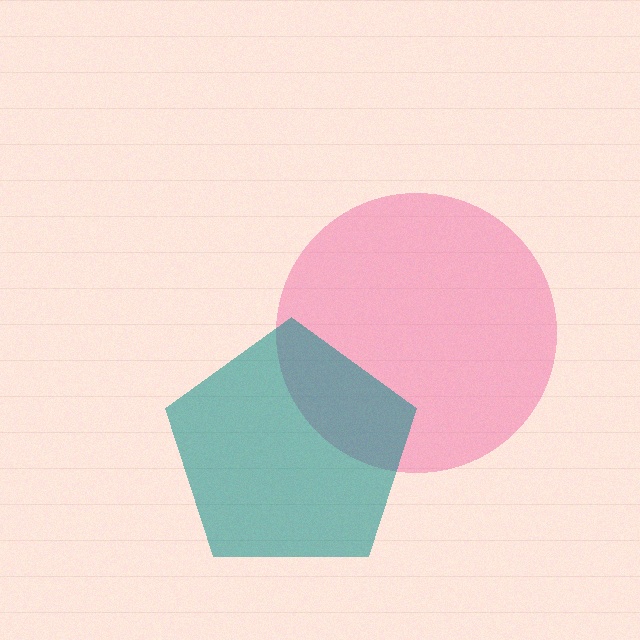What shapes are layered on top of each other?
The layered shapes are: a pink circle, a teal pentagon.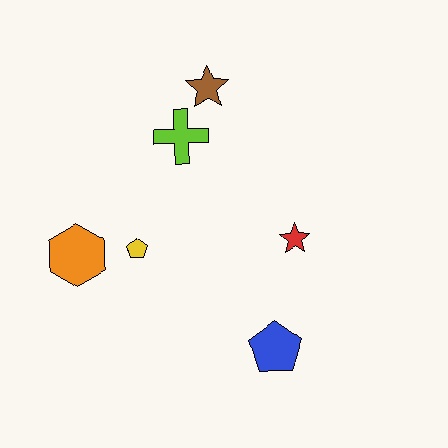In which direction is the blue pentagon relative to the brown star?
The blue pentagon is below the brown star.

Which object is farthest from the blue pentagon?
The brown star is farthest from the blue pentagon.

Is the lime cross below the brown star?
Yes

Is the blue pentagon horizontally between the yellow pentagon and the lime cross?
No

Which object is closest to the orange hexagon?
The yellow pentagon is closest to the orange hexagon.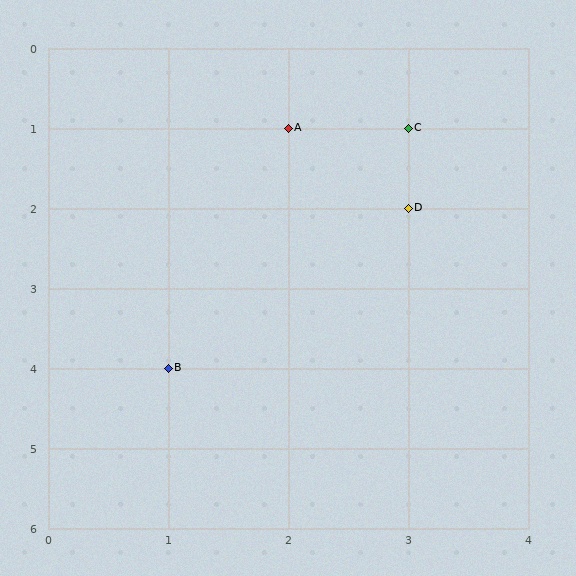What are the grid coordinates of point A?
Point A is at grid coordinates (2, 1).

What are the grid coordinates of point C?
Point C is at grid coordinates (3, 1).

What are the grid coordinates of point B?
Point B is at grid coordinates (1, 4).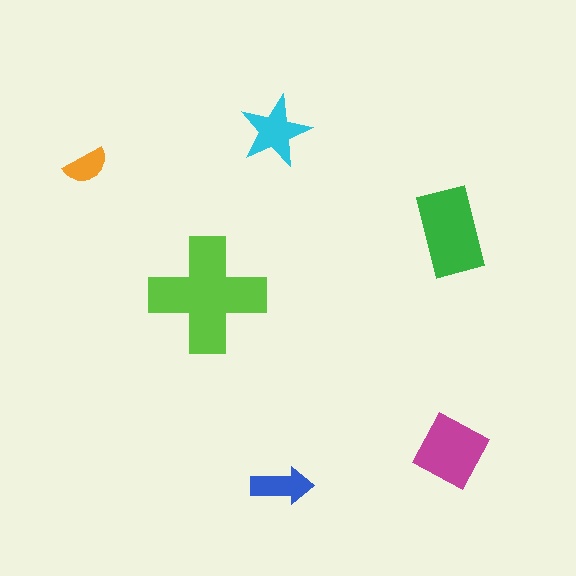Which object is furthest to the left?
The orange semicircle is leftmost.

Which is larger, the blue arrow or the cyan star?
The cyan star.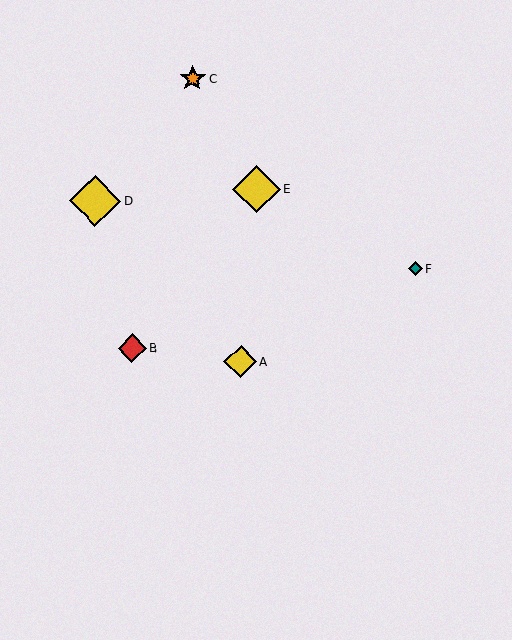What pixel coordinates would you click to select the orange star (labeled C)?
Click at (192, 79) to select the orange star C.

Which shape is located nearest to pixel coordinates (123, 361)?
The red diamond (labeled B) at (132, 348) is nearest to that location.